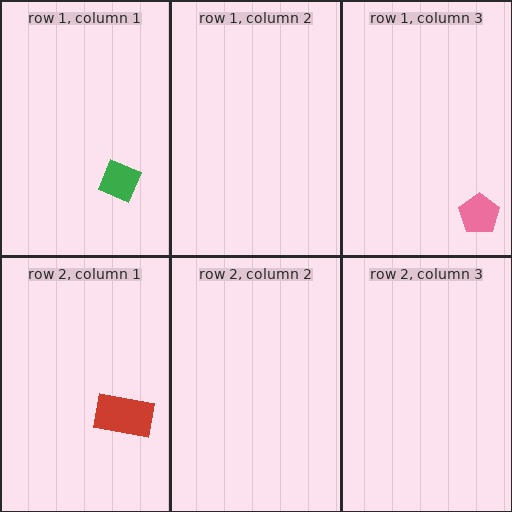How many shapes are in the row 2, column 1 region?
1.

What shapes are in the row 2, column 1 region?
The red rectangle.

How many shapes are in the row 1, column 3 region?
1.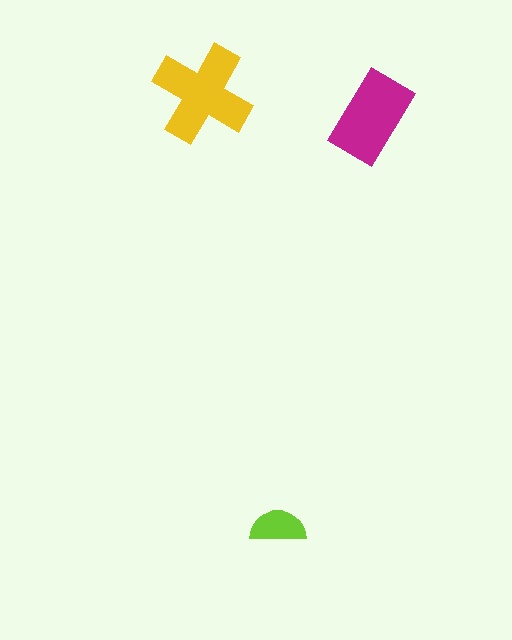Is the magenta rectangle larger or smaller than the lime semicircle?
Larger.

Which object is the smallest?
The lime semicircle.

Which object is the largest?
The yellow cross.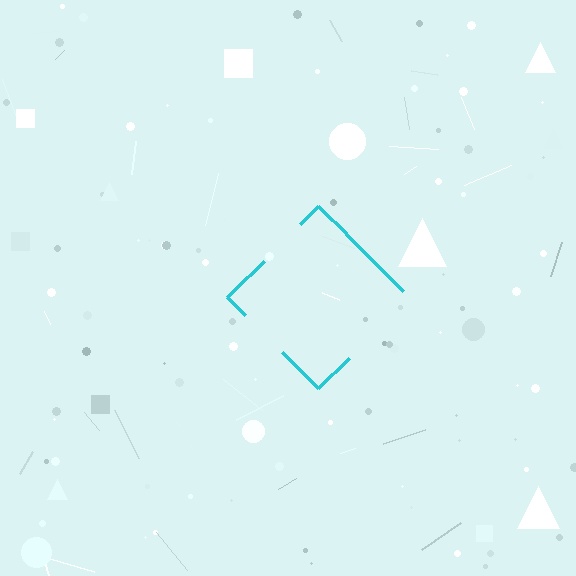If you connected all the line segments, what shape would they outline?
They would outline a diamond.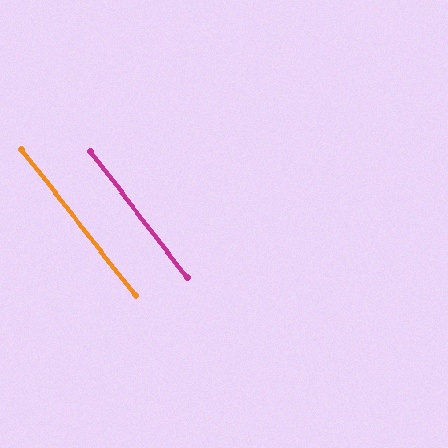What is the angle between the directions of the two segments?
Approximately 0 degrees.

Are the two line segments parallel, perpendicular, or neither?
Parallel — their directions differ by only 0.4°.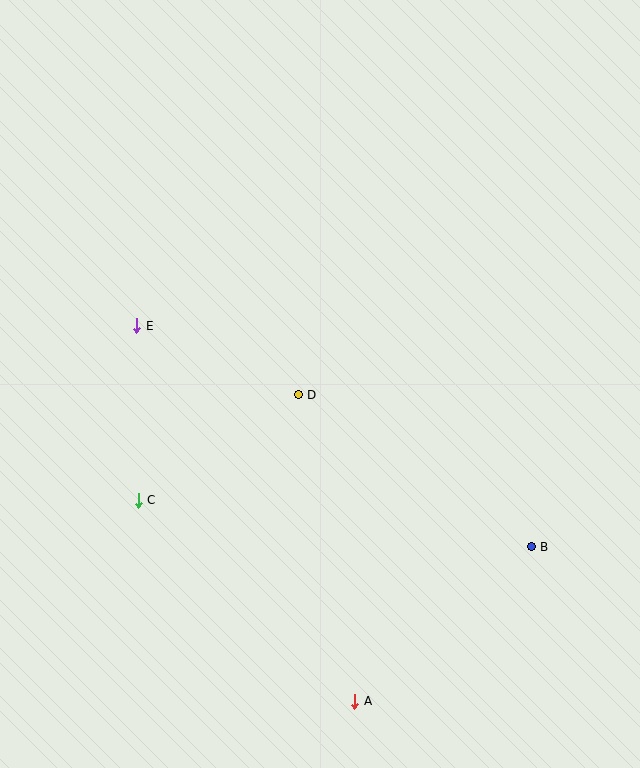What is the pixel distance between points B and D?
The distance between B and D is 278 pixels.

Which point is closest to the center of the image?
Point D at (298, 395) is closest to the center.